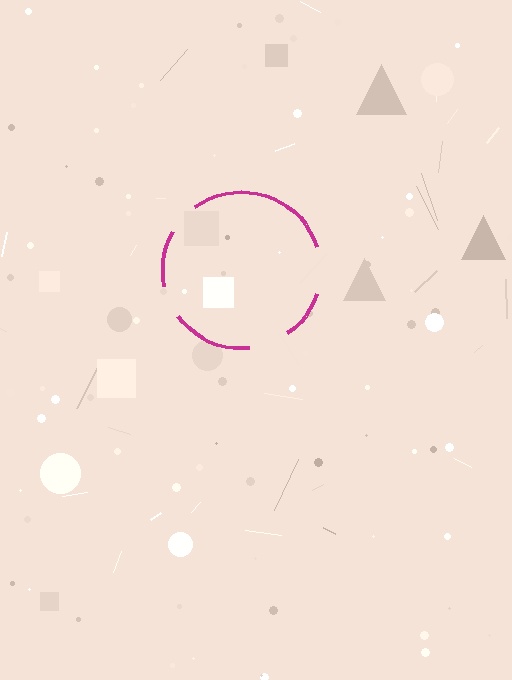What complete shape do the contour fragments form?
The contour fragments form a circle.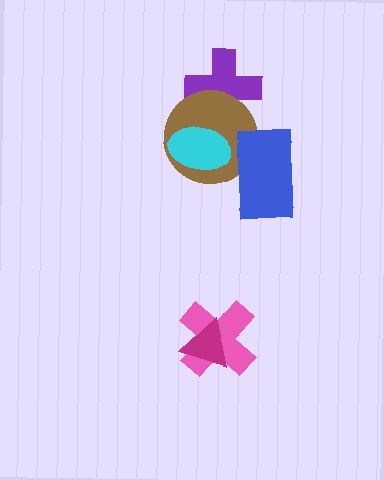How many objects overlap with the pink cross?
1 object overlaps with the pink cross.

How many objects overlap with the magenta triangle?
1 object overlaps with the magenta triangle.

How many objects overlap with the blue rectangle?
1 object overlaps with the blue rectangle.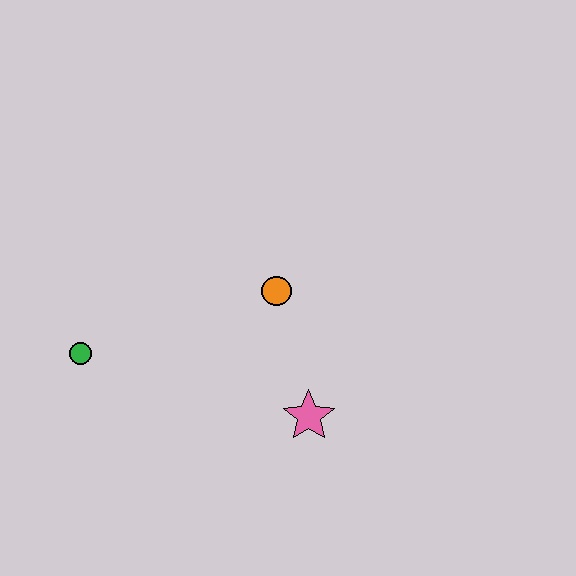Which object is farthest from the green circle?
The pink star is farthest from the green circle.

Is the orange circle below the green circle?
No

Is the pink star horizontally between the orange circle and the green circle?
No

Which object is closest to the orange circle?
The pink star is closest to the orange circle.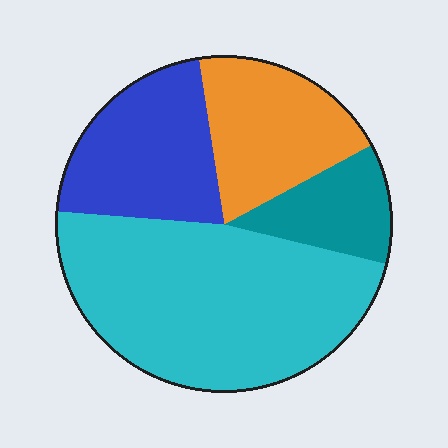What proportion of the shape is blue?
Blue takes up about one fifth (1/5) of the shape.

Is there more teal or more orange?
Orange.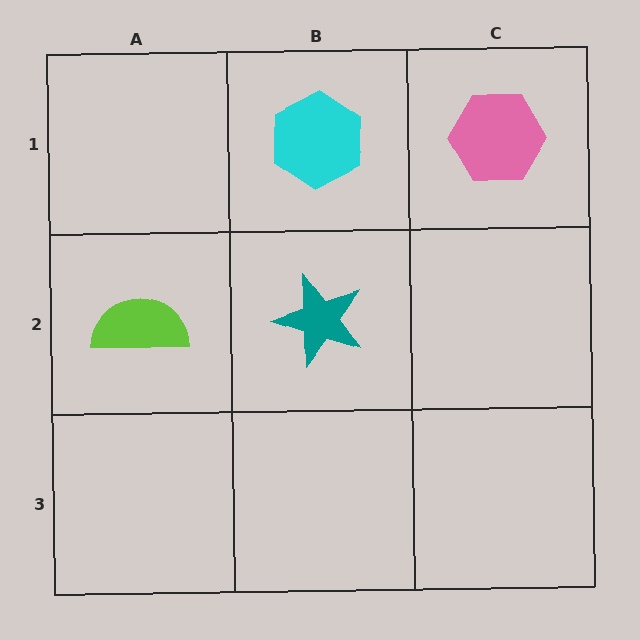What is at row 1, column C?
A pink hexagon.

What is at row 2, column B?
A teal star.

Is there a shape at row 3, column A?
No, that cell is empty.